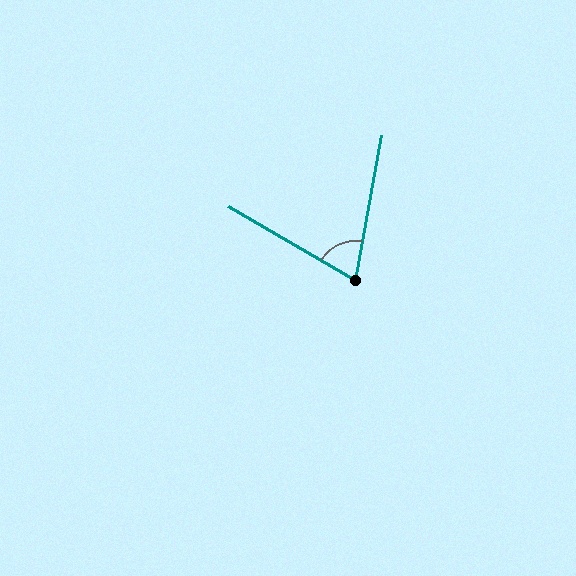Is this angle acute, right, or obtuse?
It is acute.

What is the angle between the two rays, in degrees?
Approximately 70 degrees.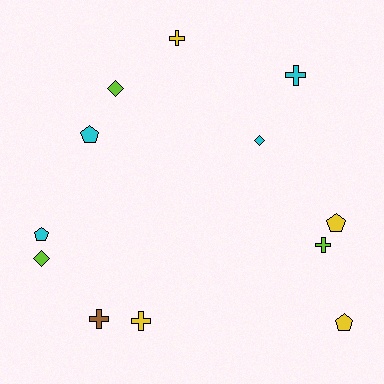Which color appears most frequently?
Cyan, with 4 objects.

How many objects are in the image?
There are 12 objects.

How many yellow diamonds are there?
There are no yellow diamonds.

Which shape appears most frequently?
Cross, with 5 objects.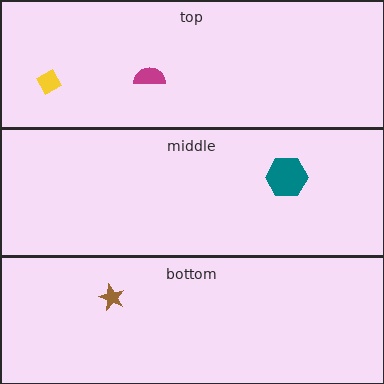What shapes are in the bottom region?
The brown star.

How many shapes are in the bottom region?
1.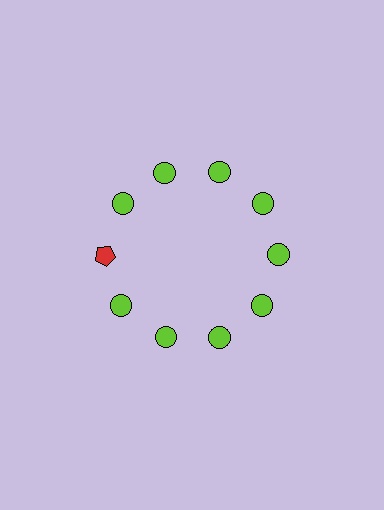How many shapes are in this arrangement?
There are 10 shapes arranged in a ring pattern.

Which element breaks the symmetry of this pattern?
The red pentagon at roughly the 9 o'clock position breaks the symmetry. All other shapes are lime circles.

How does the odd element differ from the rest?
It differs in both color (red instead of lime) and shape (pentagon instead of circle).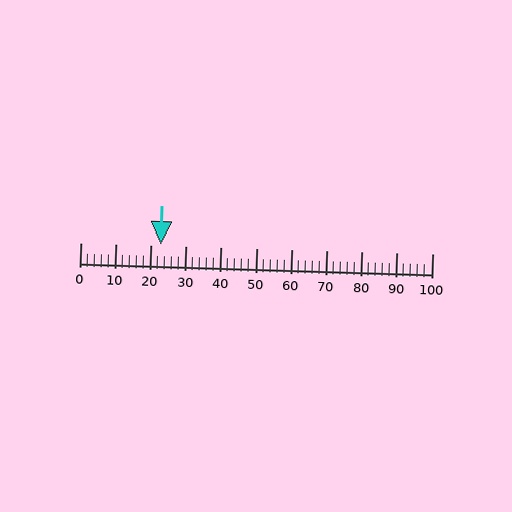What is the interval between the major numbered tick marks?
The major tick marks are spaced 10 units apart.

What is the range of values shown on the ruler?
The ruler shows values from 0 to 100.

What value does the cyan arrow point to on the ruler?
The cyan arrow points to approximately 23.